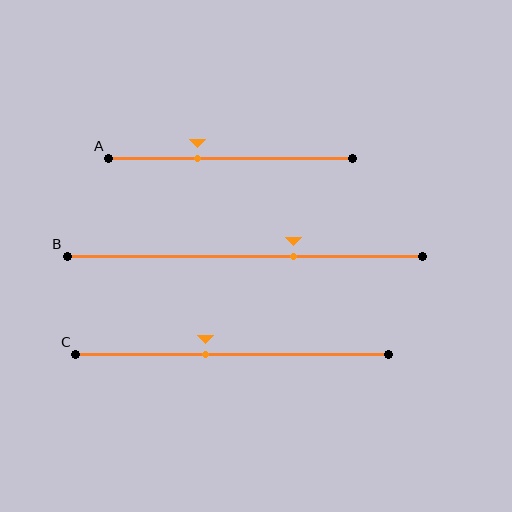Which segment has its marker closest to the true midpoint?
Segment C has its marker closest to the true midpoint.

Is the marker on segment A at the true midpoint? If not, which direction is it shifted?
No, the marker on segment A is shifted to the left by about 13% of the segment length.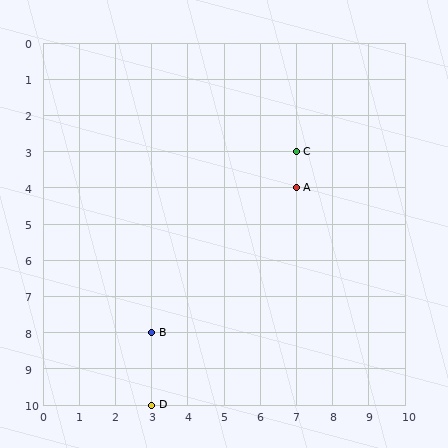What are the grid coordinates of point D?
Point D is at grid coordinates (3, 10).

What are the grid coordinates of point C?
Point C is at grid coordinates (7, 3).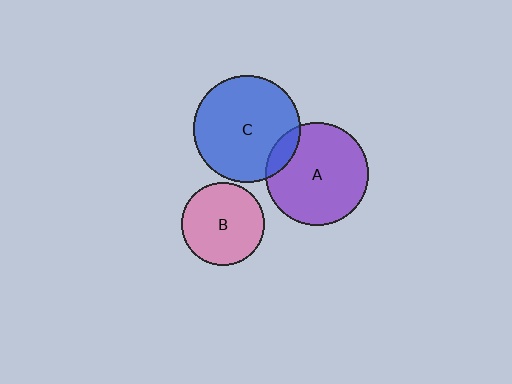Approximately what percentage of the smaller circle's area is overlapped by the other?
Approximately 10%.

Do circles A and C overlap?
Yes.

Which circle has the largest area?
Circle C (blue).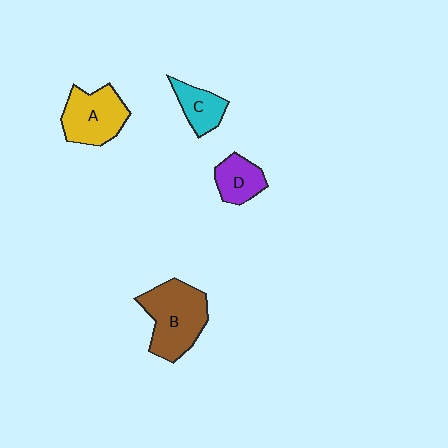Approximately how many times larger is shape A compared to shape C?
Approximately 1.7 times.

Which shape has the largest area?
Shape B (brown).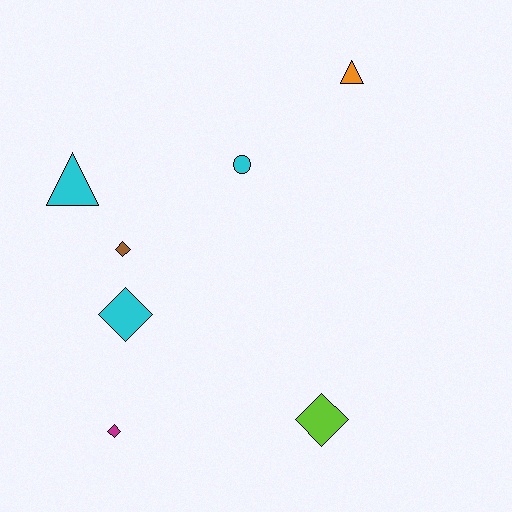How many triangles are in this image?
There are 2 triangles.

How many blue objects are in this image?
There are no blue objects.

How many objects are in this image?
There are 7 objects.